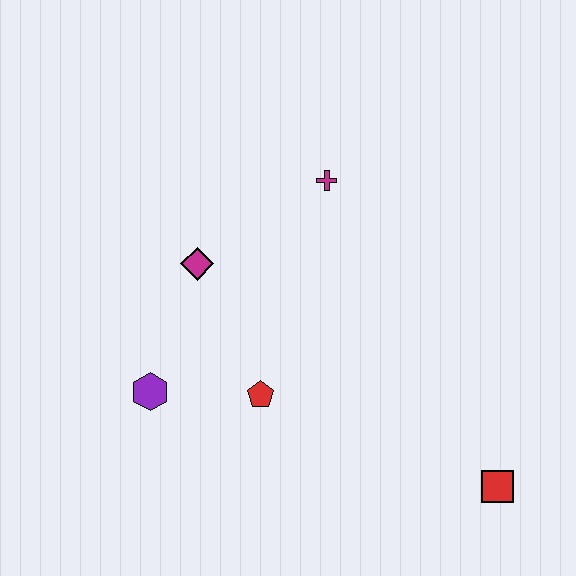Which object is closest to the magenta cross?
The magenta diamond is closest to the magenta cross.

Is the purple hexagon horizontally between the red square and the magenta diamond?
No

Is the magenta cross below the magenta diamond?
No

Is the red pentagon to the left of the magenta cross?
Yes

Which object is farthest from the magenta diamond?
The red square is farthest from the magenta diamond.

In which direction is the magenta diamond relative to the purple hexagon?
The magenta diamond is above the purple hexagon.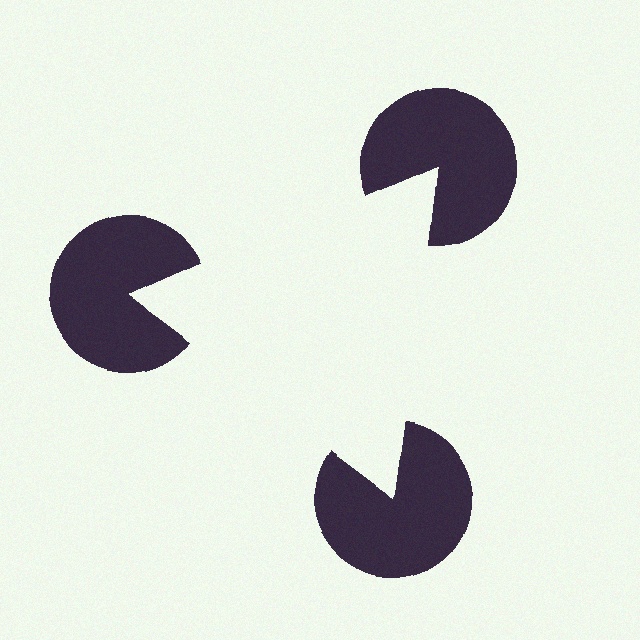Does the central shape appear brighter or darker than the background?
It typically appears slightly brighter than the background, even though no actual brightness change is drawn.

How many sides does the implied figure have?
3 sides.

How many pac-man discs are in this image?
There are 3 — one at each vertex of the illusory triangle.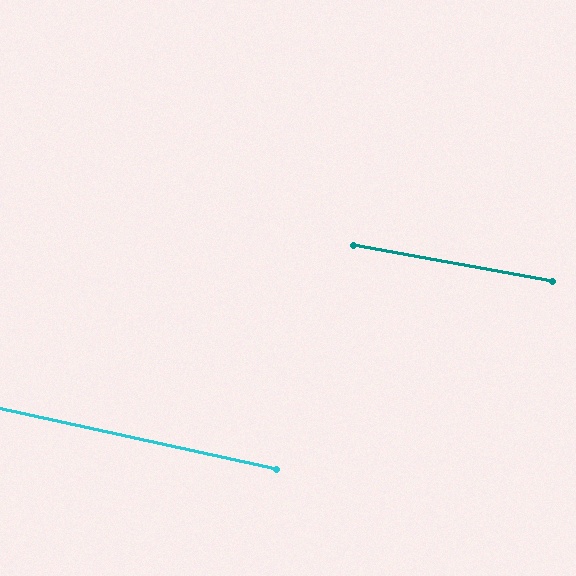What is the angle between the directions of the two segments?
Approximately 2 degrees.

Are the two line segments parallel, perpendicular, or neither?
Parallel — their directions differ by only 1.8°.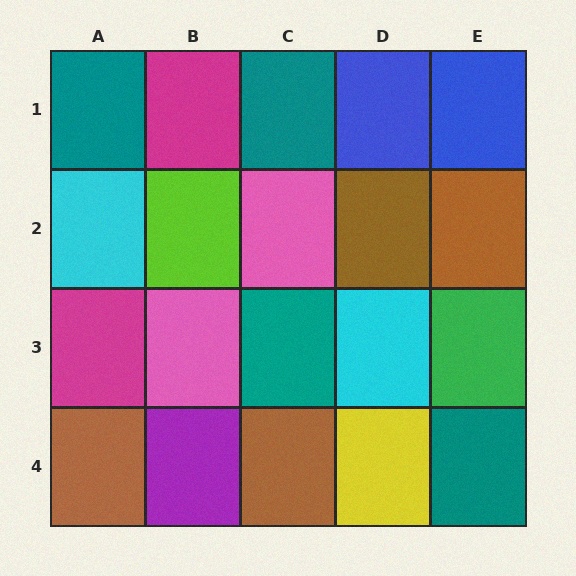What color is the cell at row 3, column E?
Green.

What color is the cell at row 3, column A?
Magenta.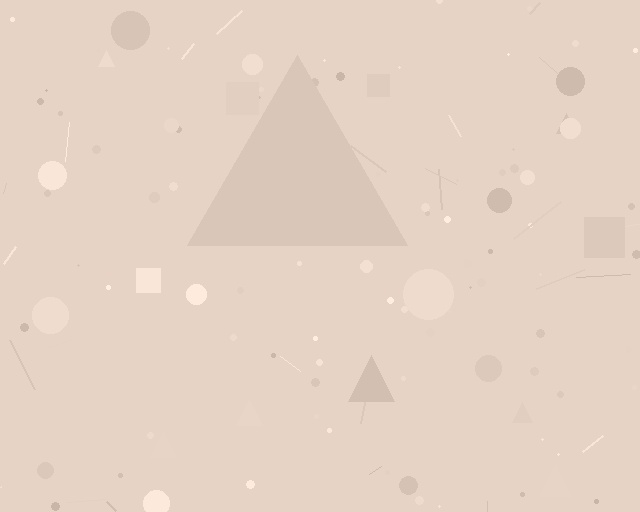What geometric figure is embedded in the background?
A triangle is embedded in the background.